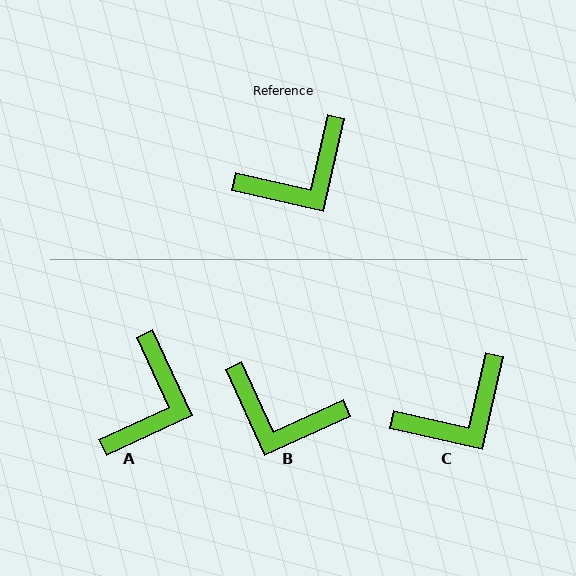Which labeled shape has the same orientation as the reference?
C.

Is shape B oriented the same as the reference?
No, it is off by about 53 degrees.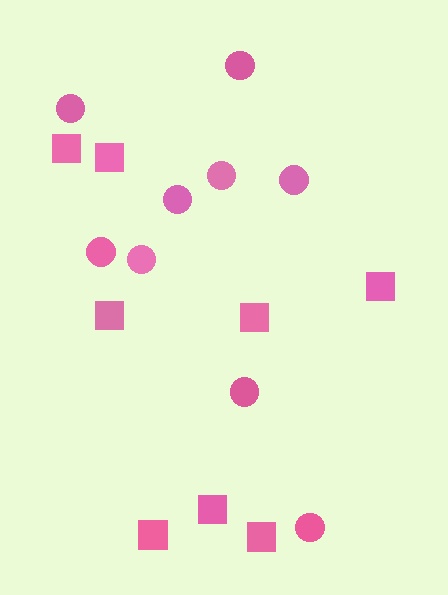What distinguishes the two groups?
There are 2 groups: one group of squares (8) and one group of circles (9).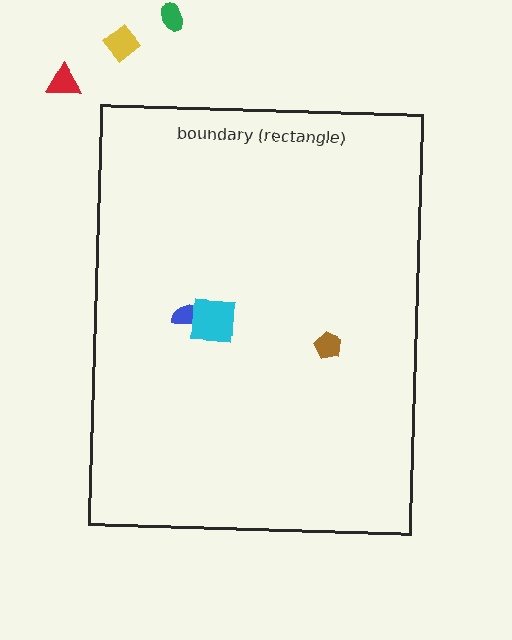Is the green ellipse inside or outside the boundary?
Outside.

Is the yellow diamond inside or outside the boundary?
Outside.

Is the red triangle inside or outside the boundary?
Outside.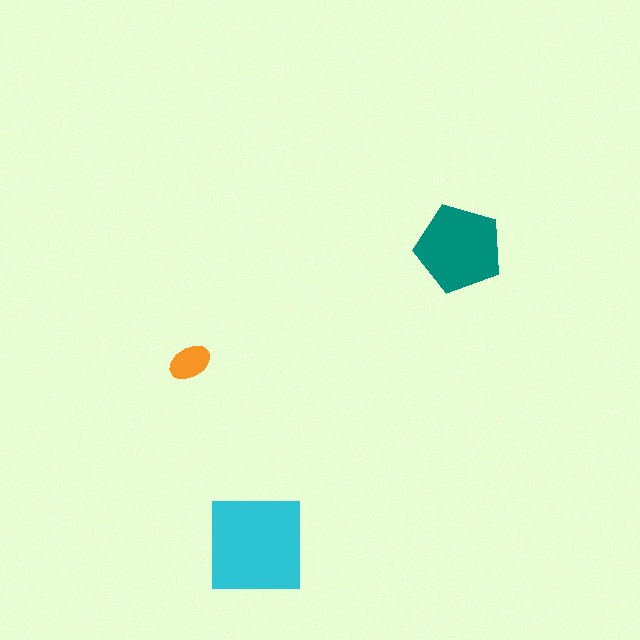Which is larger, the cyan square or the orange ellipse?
The cyan square.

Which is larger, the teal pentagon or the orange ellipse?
The teal pentagon.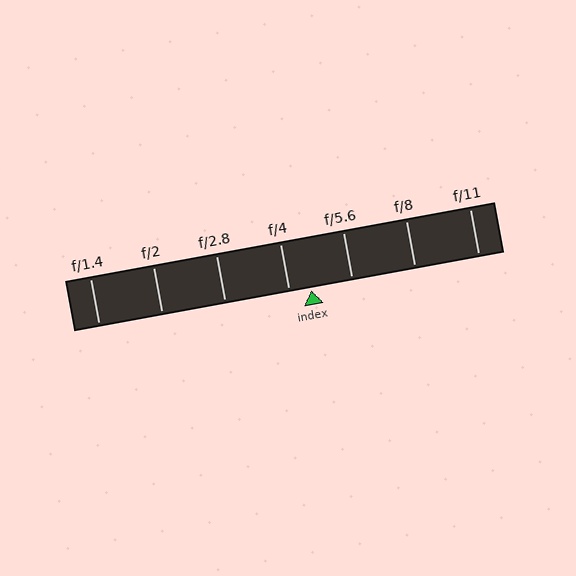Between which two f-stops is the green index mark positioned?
The index mark is between f/4 and f/5.6.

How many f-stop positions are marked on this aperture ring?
There are 7 f-stop positions marked.